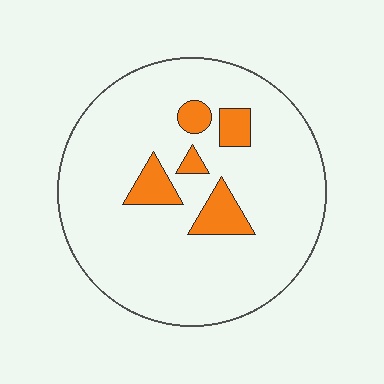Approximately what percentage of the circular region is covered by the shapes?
Approximately 10%.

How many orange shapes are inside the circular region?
5.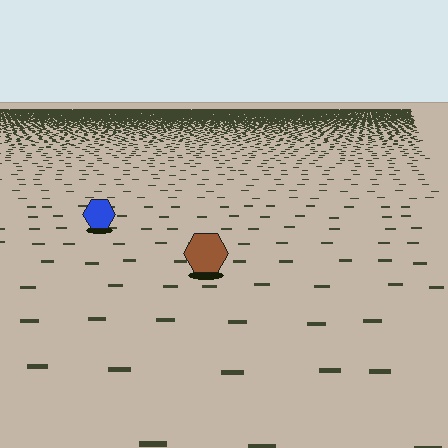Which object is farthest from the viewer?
The blue hexagon is farthest from the viewer. It appears smaller and the ground texture around it is denser.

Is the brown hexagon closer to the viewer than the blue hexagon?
Yes. The brown hexagon is closer — you can tell from the texture gradient: the ground texture is coarser near it.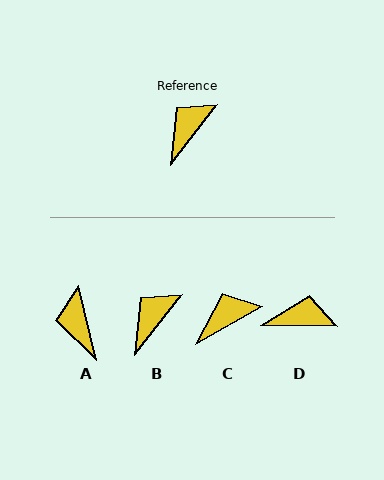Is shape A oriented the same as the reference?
No, it is off by about 52 degrees.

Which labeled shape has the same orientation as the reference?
B.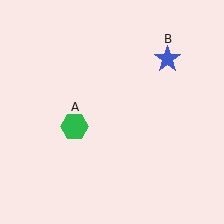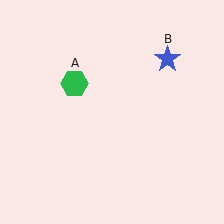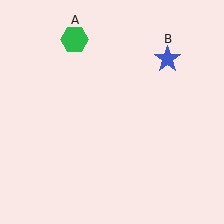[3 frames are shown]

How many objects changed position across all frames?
1 object changed position: green hexagon (object A).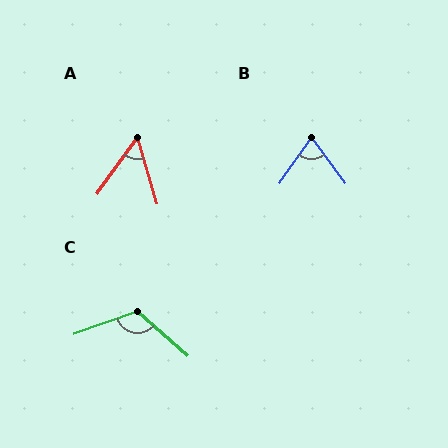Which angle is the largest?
C, at approximately 120 degrees.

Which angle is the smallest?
A, at approximately 52 degrees.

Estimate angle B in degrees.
Approximately 71 degrees.